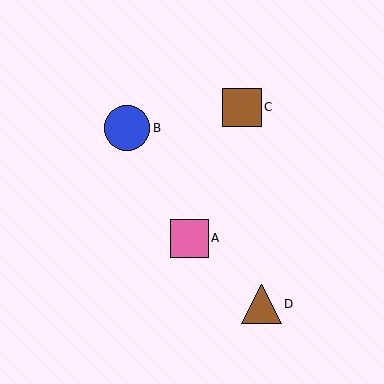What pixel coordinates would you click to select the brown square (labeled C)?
Click at (242, 107) to select the brown square C.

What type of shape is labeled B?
Shape B is a blue circle.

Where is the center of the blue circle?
The center of the blue circle is at (127, 128).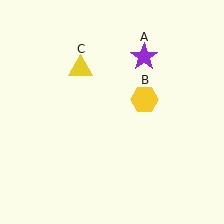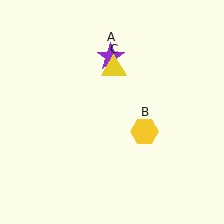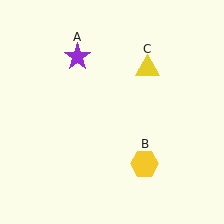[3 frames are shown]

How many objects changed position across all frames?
3 objects changed position: purple star (object A), yellow hexagon (object B), yellow triangle (object C).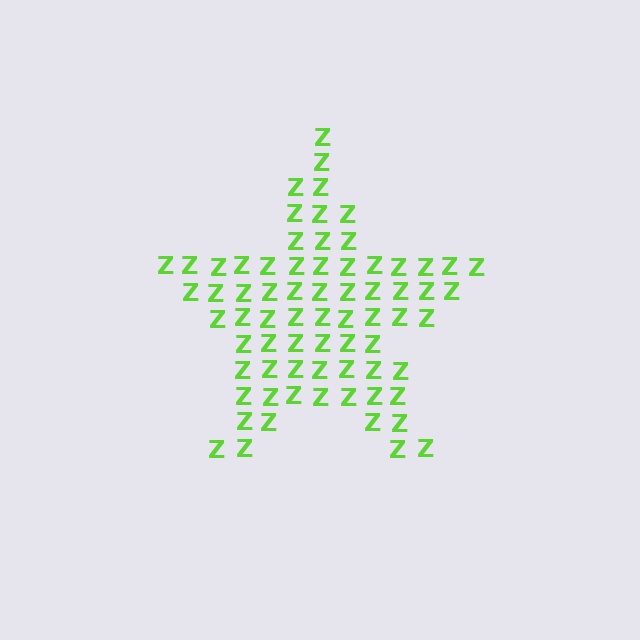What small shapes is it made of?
It is made of small letter Z's.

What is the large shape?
The large shape is a star.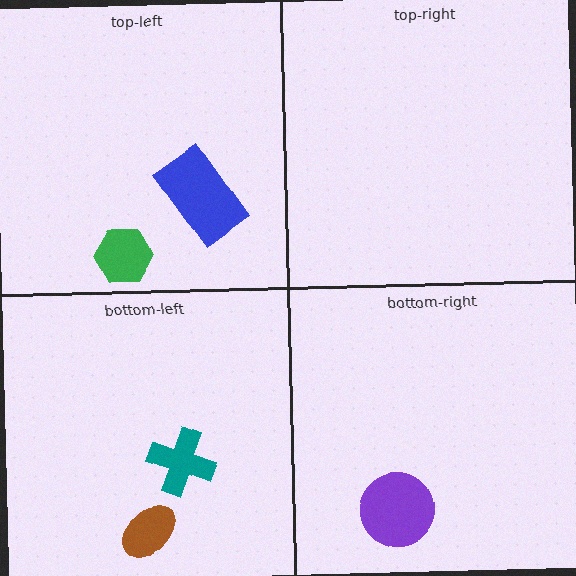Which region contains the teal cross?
The bottom-left region.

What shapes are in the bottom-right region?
The purple circle.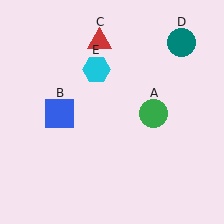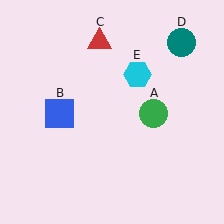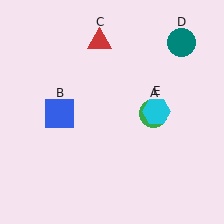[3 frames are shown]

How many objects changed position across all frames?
1 object changed position: cyan hexagon (object E).